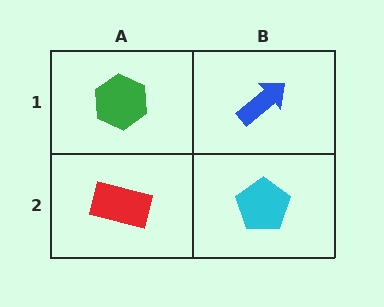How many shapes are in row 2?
2 shapes.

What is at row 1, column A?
A green hexagon.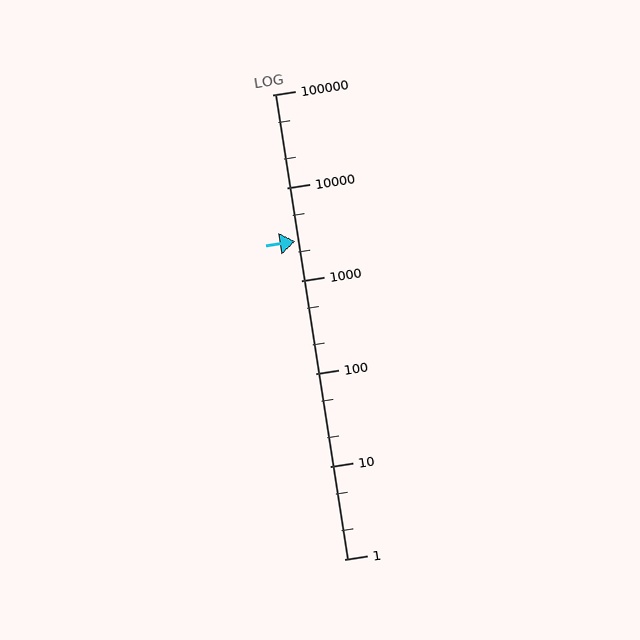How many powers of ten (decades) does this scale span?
The scale spans 5 decades, from 1 to 100000.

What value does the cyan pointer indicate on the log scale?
The pointer indicates approximately 2600.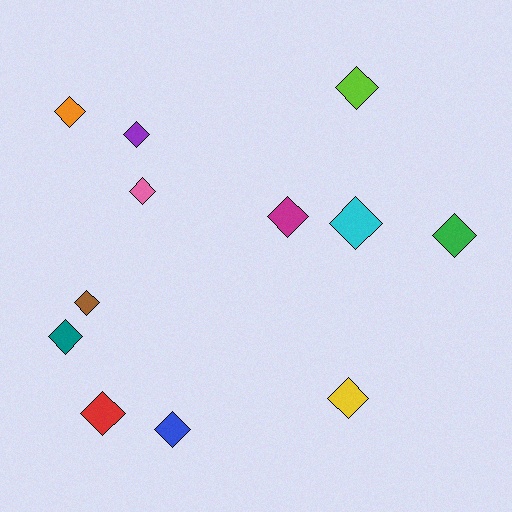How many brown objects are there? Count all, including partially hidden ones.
There is 1 brown object.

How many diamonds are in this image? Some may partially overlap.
There are 12 diamonds.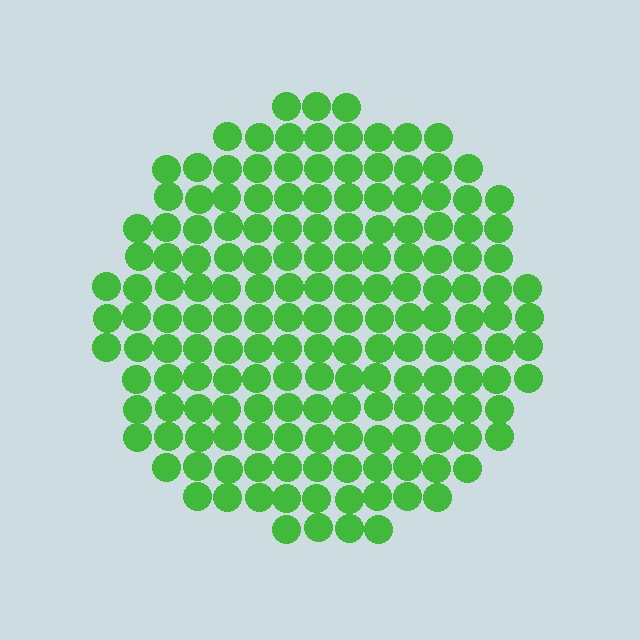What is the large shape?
The large shape is a circle.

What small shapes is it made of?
It is made of small circles.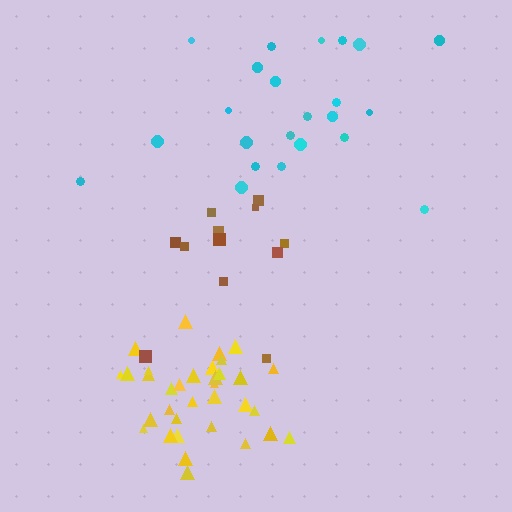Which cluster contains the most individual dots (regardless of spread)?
Yellow (34).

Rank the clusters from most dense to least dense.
yellow, cyan, brown.